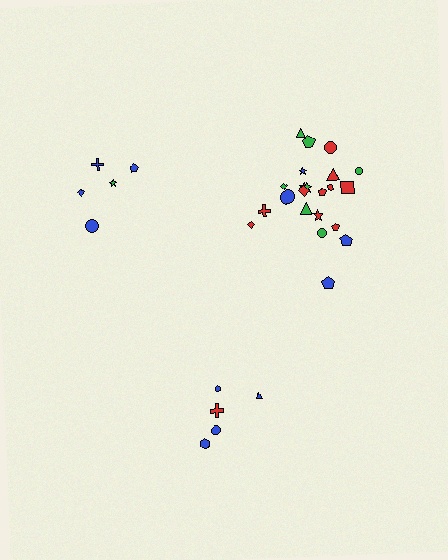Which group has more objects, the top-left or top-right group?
The top-right group.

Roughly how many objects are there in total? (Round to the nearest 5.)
Roughly 30 objects in total.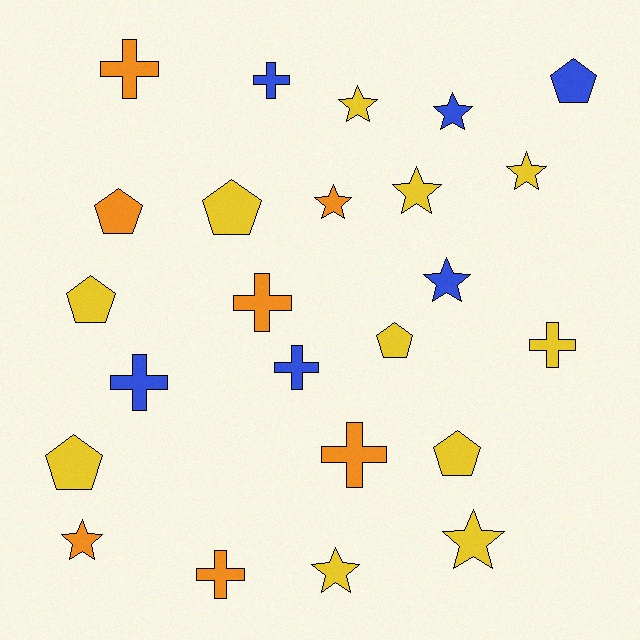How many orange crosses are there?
There are 4 orange crosses.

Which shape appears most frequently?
Star, with 9 objects.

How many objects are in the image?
There are 24 objects.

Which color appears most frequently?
Yellow, with 11 objects.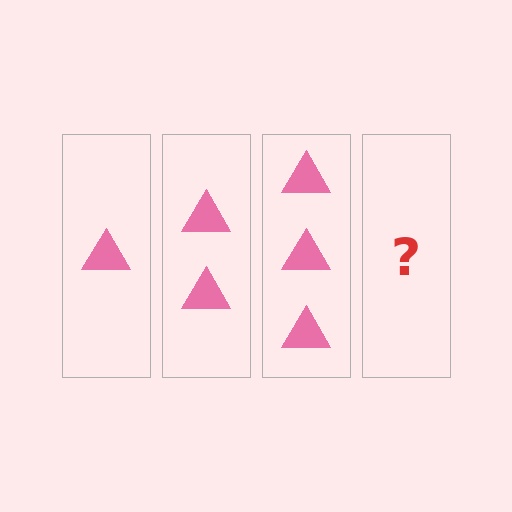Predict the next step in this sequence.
The next step is 4 triangles.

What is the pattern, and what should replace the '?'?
The pattern is that each step adds one more triangle. The '?' should be 4 triangles.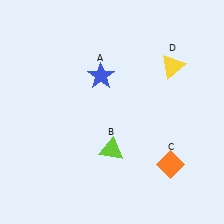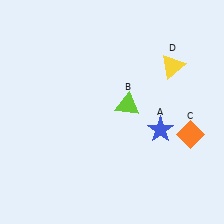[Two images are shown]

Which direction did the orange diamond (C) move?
The orange diamond (C) moved up.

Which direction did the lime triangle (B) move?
The lime triangle (B) moved up.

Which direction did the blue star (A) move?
The blue star (A) moved right.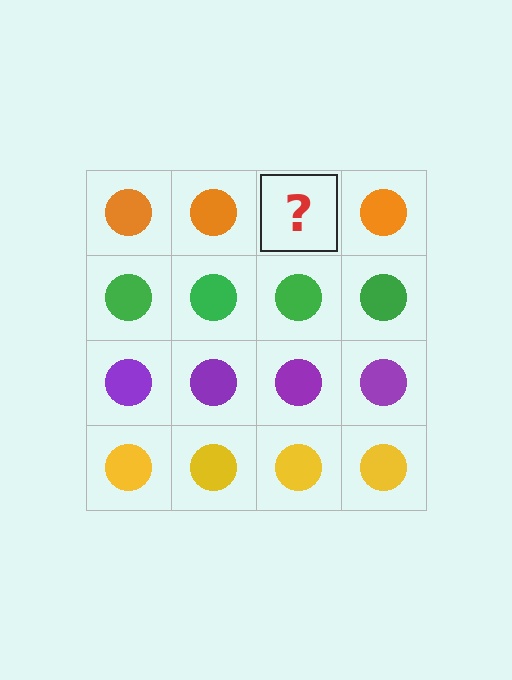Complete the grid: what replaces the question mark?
The question mark should be replaced with an orange circle.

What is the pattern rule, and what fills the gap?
The rule is that each row has a consistent color. The gap should be filled with an orange circle.